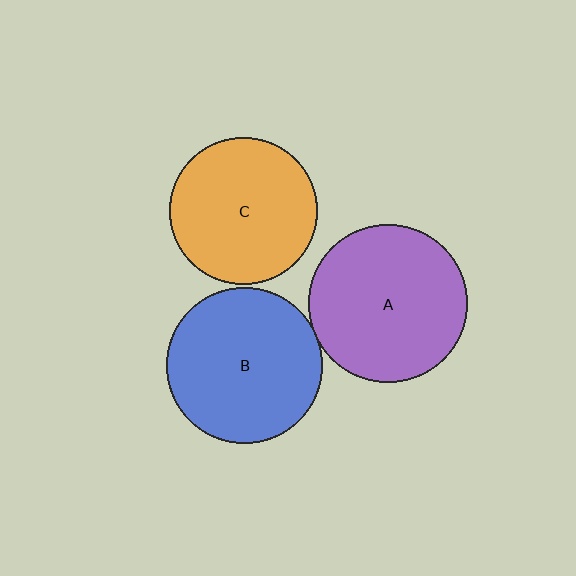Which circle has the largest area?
Circle A (purple).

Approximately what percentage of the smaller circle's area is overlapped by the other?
Approximately 5%.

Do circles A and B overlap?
Yes.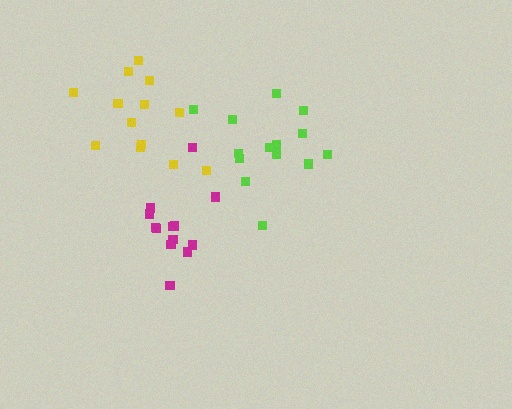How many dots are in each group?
Group 1: 14 dots, Group 2: 13 dots, Group 3: 13 dots (40 total).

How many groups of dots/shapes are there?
There are 3 groups.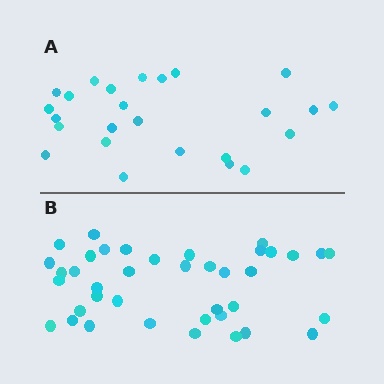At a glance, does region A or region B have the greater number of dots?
Region B (the bottom region) has more dots.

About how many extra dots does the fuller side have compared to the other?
Region B has approximately 15 more dots than region A.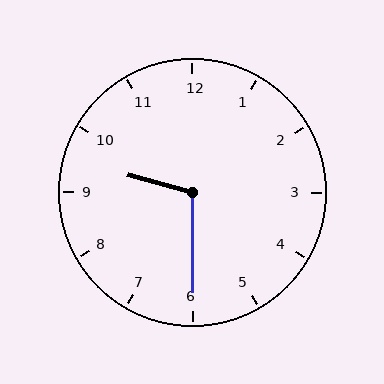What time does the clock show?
9:30.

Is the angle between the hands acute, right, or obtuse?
It is obtuse.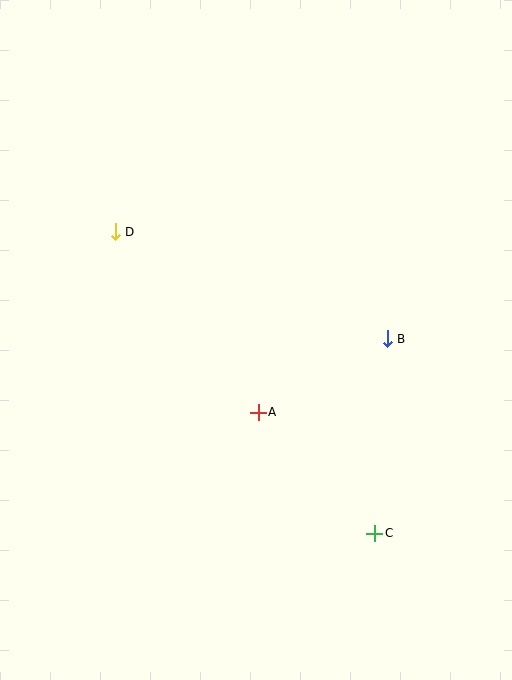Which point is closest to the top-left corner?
Point D is closest to the top-left corner.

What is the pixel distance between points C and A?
The distance between C and A is 168 pixels.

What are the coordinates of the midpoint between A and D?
The midpoint between A and D is at (187, 322).